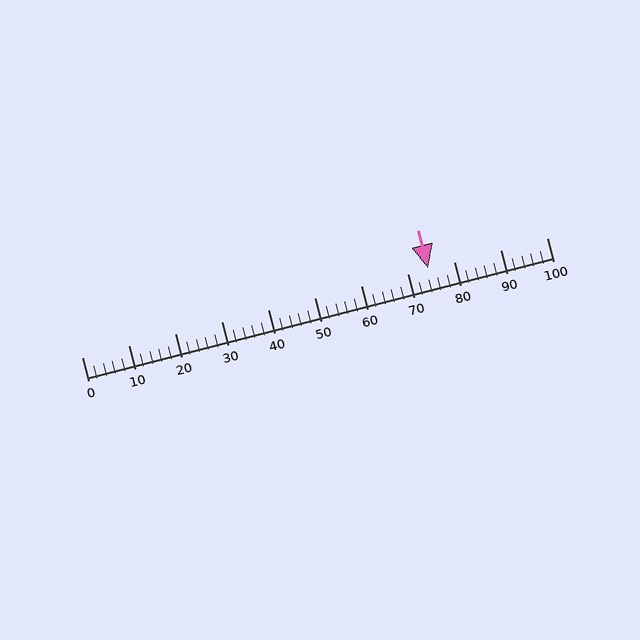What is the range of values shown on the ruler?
The ruler shows values from 0 to 100.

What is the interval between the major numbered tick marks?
The major tick marks are spaced 10 units apart.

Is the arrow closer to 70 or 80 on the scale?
The arrow is closer to 70.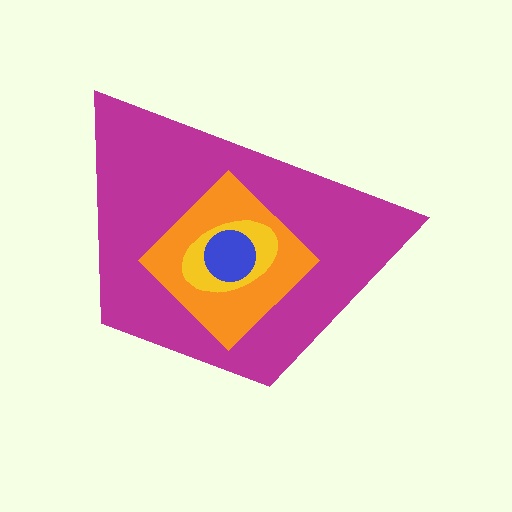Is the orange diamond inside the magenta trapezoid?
Yes.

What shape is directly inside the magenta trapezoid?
The orange diamond.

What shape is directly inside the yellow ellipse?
The blue circle.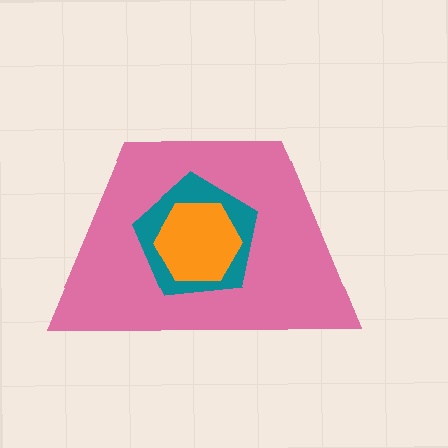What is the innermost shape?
The orange hexagon.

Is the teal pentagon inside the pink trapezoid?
Yes.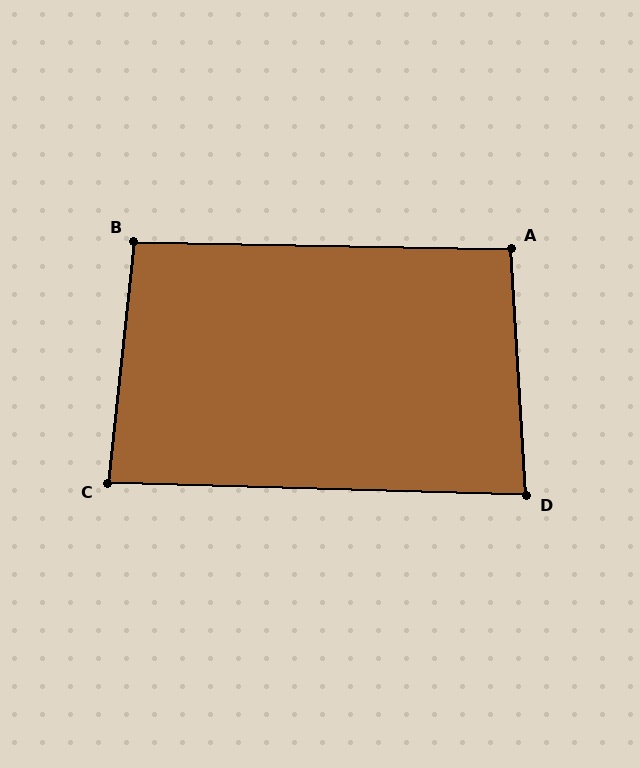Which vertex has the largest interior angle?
B, at approximately 95 degrees.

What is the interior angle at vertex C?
Approximately 86 degrees (approximately right).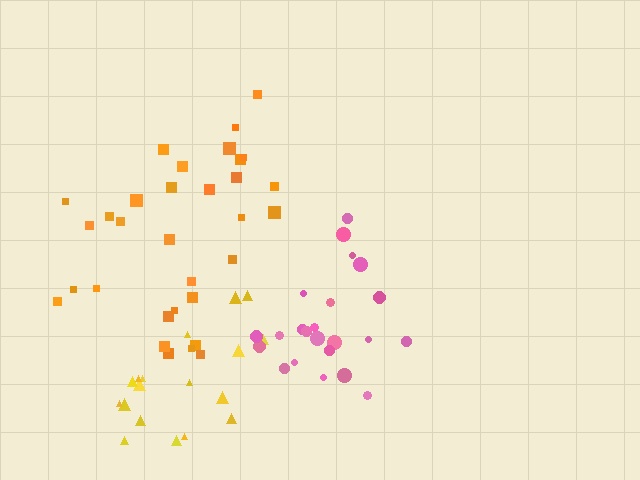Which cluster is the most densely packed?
Pink.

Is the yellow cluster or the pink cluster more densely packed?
Pink.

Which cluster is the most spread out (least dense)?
Orange.